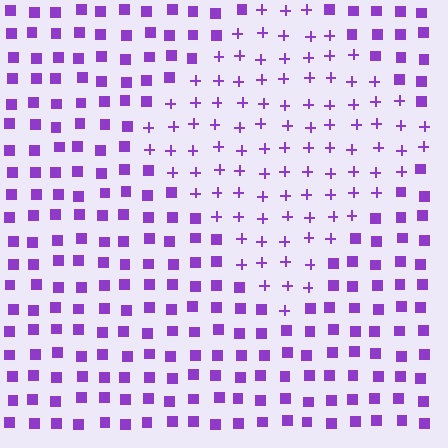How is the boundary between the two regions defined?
The boundary is defined by a change in element shape: plus signs inside vs. squares outside. All elements share the same color and spacing.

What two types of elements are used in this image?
The image uses plus signs inside the diamond region and squares outside it.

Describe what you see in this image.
The image is filled with small purple elements arranged in a uniform grid. A diamond-shaped region contains plus signs, while the surrounding area contains squares. The boundary is defined purely by the change in element shape.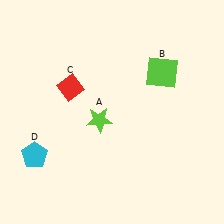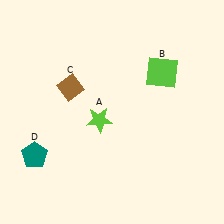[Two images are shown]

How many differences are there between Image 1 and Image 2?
There are 2 differences between the two images.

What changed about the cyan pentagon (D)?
In Image 1, D is cyan. In Image 2, it changed to teal.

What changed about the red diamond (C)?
In Image 1, C is red. In Image 2, it changed to brown.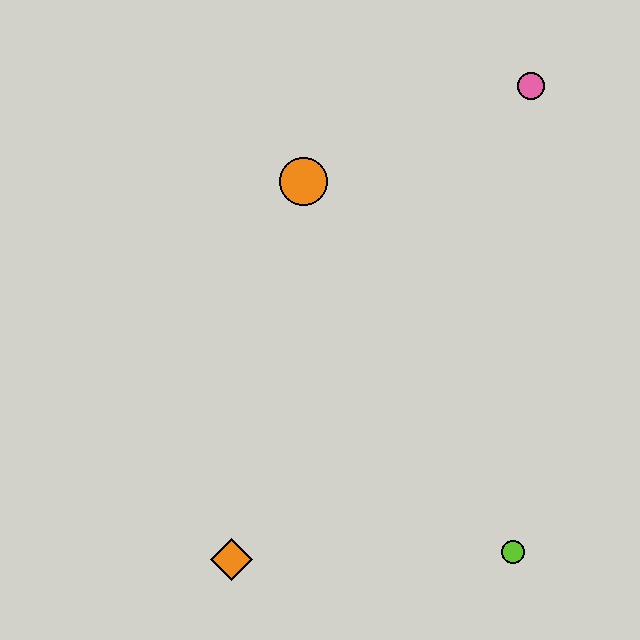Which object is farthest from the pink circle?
The orange diamond is farthest from the pink circle.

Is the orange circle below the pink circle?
Yes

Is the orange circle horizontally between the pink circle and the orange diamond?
Yes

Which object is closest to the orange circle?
The pink circle is closest to the orange circle.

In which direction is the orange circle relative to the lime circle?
The orange circle is above the lime circle.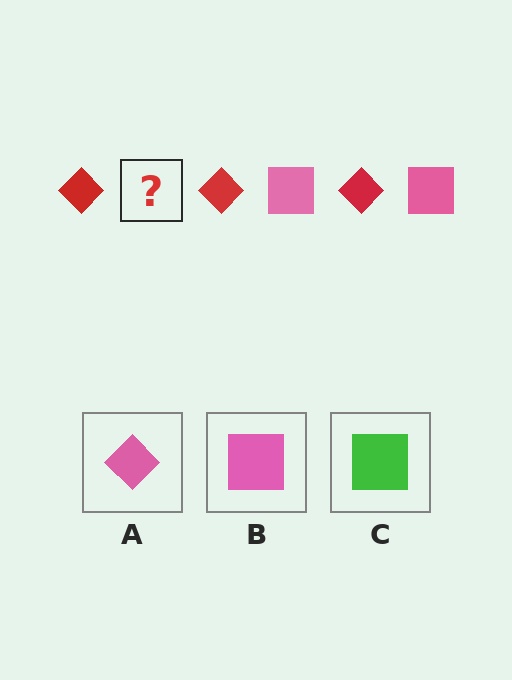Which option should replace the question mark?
Option B.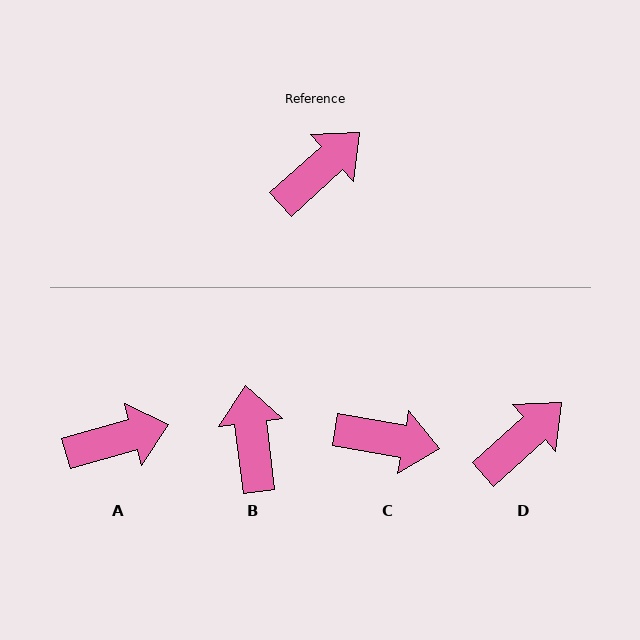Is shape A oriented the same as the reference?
No, it is off by about 26 degrees.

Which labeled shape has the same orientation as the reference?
D.